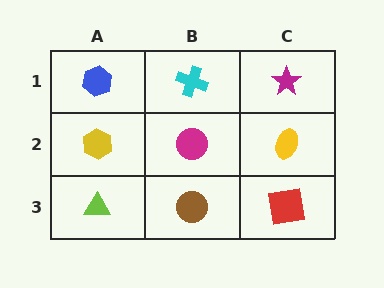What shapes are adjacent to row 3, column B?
A magenta circle (row 2, column B), a lime triangle (row 3, column A), a red square (row 3, column C).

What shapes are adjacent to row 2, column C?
A magenta star (row 1, column C), a red square (row 3, column C), a magenta circle (row 2, column B).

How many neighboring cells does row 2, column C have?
3.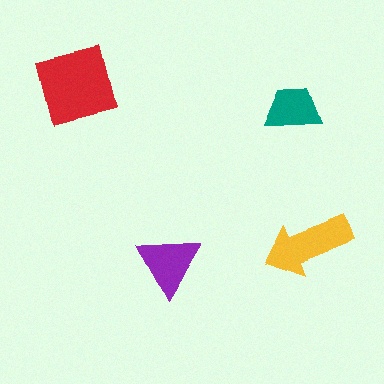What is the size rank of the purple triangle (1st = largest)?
3rd.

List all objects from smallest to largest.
The teal trapezoid, the purple triangle, the yellow arrow, the red square.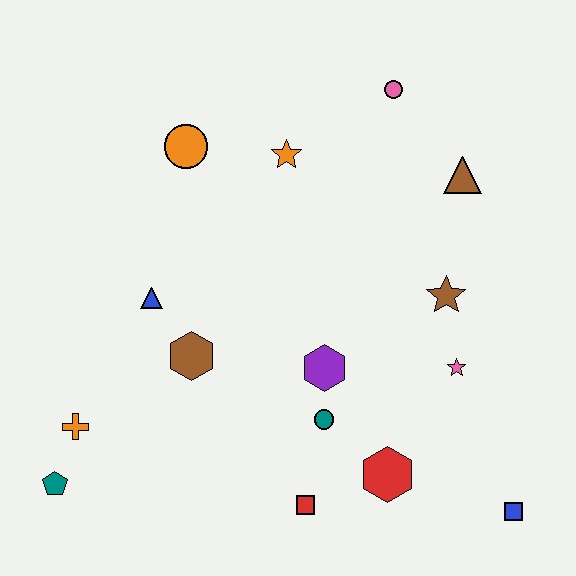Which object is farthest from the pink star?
The teal pentagon is farthest from the pink star.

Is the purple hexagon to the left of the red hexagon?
Yes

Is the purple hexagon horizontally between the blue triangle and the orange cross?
No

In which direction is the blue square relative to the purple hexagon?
The blue square is to the right of the purple hexagon.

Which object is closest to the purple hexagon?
The teal circle is closest to the purple hexagon.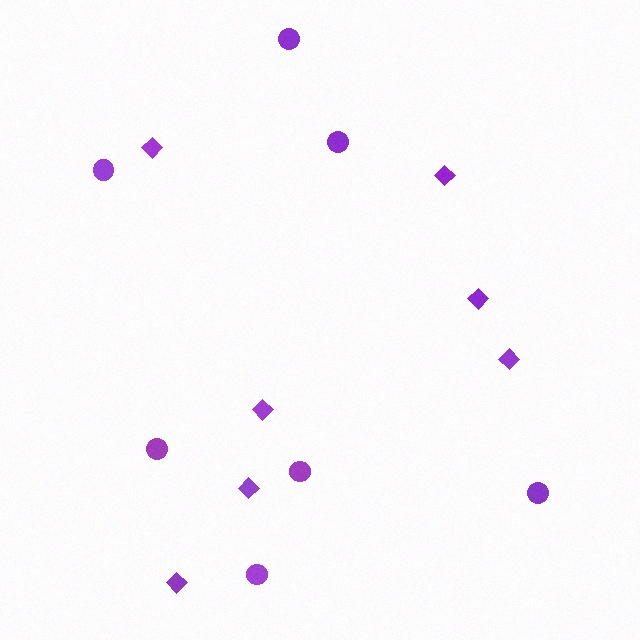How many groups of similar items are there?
There are 2 groups: one group of diamonds (7) and one group of circles (7).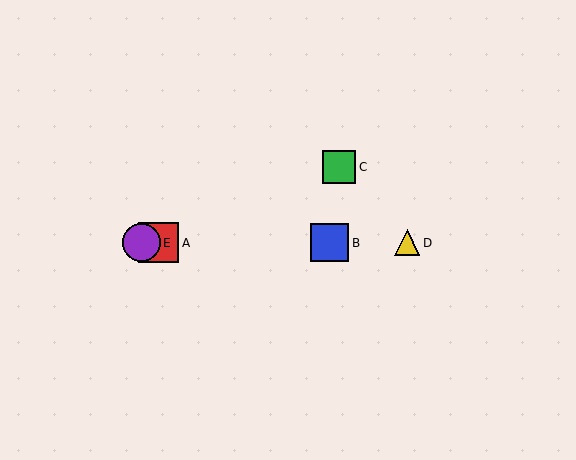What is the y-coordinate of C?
Object C is at y≈167.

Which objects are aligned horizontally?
Objects A, B, D, E are aligned horizontally.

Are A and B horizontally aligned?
Yes, both are at y≈243.